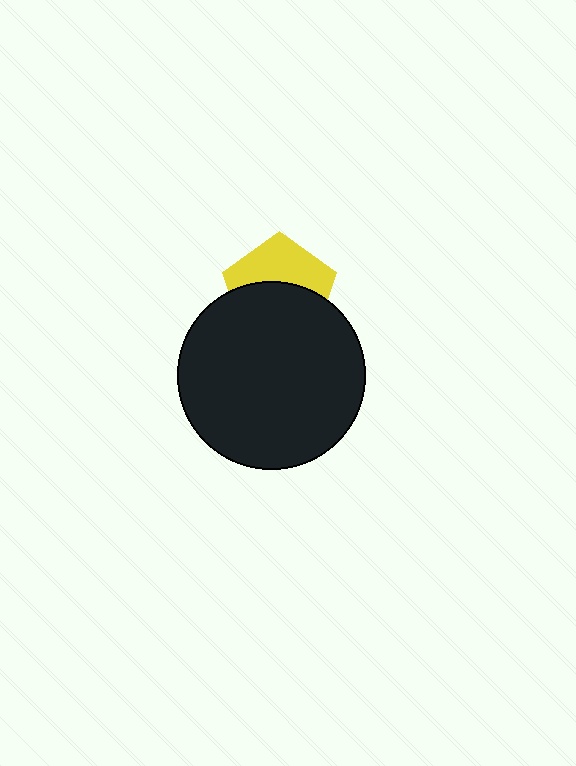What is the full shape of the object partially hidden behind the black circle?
The partially hidden object is a yellow pentagon.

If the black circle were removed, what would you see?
You would see the complete yellow pentagon.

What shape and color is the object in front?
The object in front is a black circle.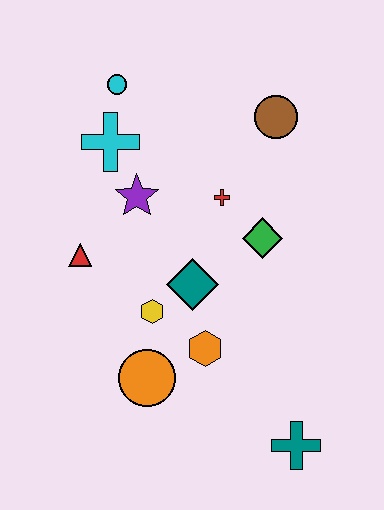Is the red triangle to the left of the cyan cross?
Yes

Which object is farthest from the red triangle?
The teal cross is farthest from the red triangle.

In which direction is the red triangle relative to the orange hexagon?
The red triangle is to the left of the orange hexagon.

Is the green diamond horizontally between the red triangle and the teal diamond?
No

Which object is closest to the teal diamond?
The yellow hexagon is closest to the teal diamond.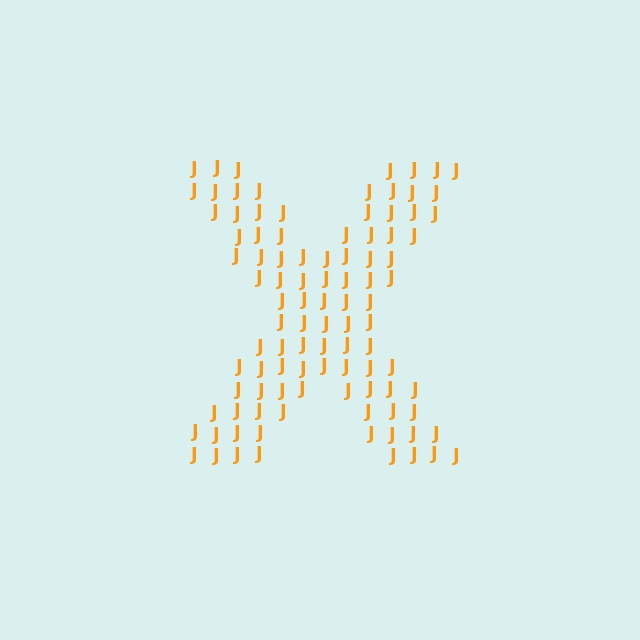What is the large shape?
The large shape is the letter X.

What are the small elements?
The small elements are letter J's.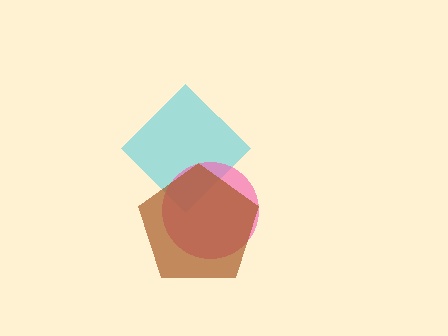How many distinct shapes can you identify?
There are 3 distinct shapes: a cyan diamond, a pink circle, a brown pentagon.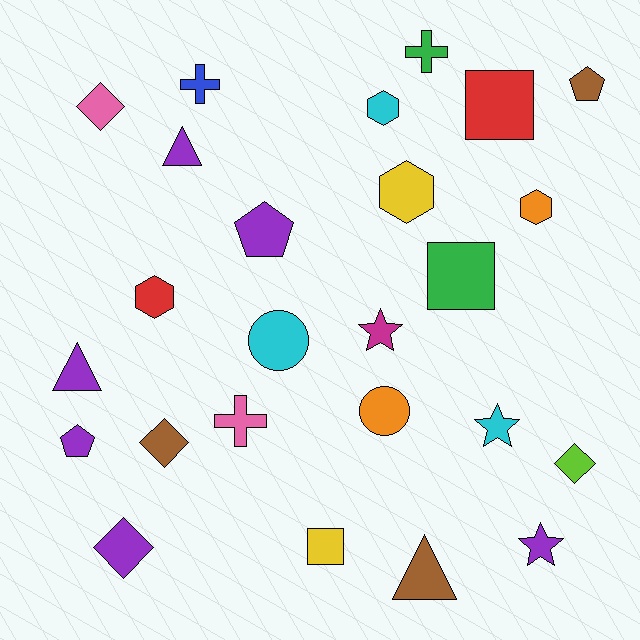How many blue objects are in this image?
There is 1 blue object.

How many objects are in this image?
There are 25 objects.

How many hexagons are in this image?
There are 4 hexagons.